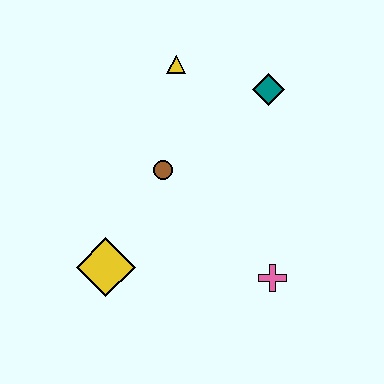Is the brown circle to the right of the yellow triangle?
No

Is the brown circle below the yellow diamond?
No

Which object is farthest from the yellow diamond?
The teal diamond is farthest from the yellow diamond.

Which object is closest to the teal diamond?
The yellow triangle is closest to the teal diamond.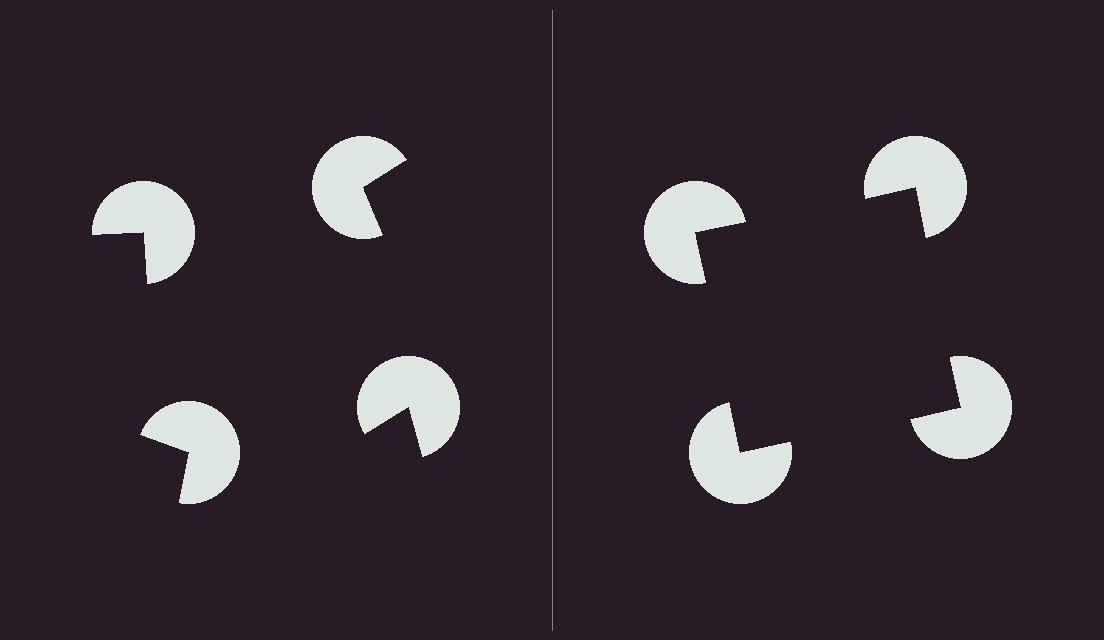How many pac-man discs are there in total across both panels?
8 — 4 on each side.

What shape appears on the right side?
An illusory square.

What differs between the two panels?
The pac-man discs are positioned identically on both sides; only the wedge orientations differ. On the right they align to a square; on the left they are misaligned.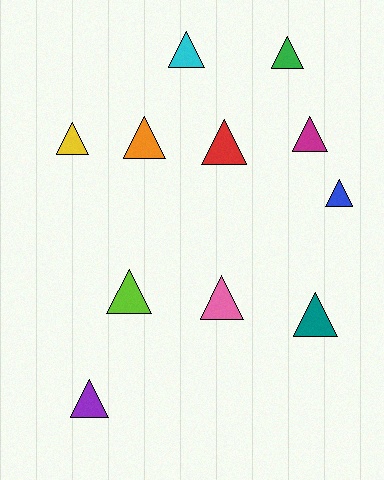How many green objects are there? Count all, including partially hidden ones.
There is 1 green object.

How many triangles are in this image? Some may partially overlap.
There are 11 triangles.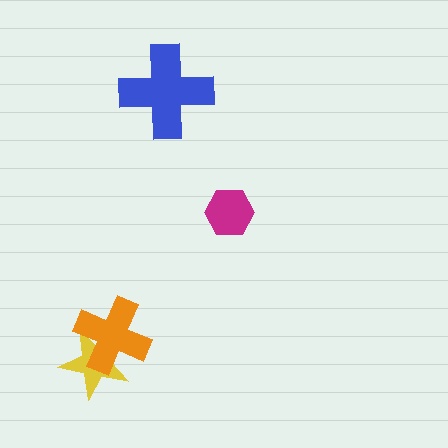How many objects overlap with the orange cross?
1 object overlaps with the orange cross.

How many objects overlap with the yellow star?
1 object overlaps with the yellow star.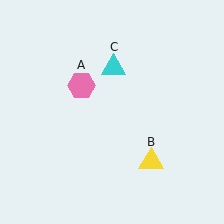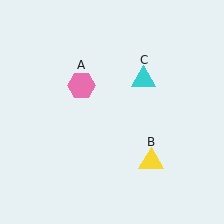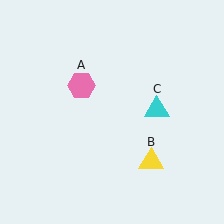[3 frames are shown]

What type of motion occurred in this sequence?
The cyan triangle (object C) rotated clockwise around the center of the scene.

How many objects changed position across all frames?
1 object changed position: cyan triangle (object C).